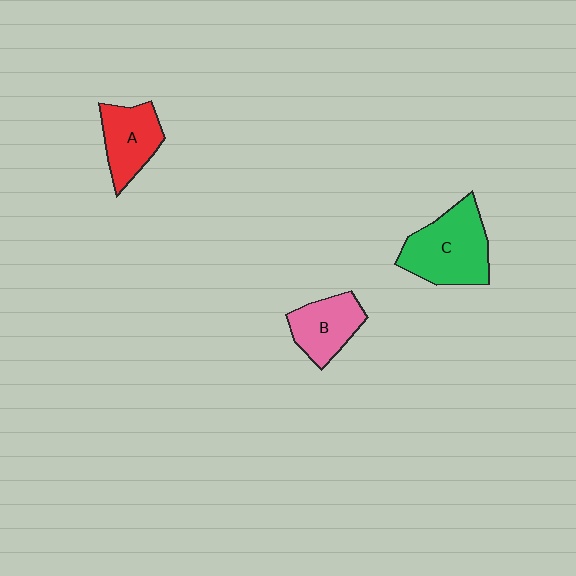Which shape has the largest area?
Shape C (green).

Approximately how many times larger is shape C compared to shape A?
Approximately 1.5 times.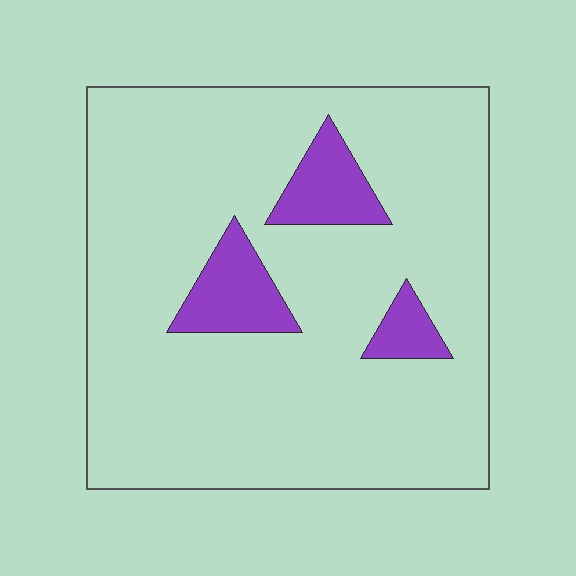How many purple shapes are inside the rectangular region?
3.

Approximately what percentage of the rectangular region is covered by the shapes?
Approximately 10%.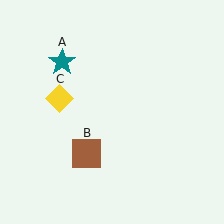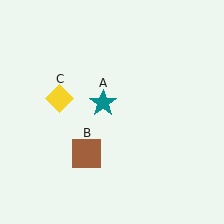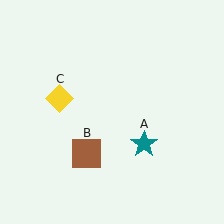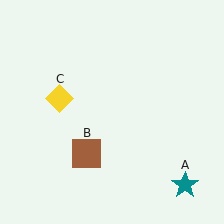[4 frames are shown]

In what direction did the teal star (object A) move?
The teal star (object A) moved down and to the right.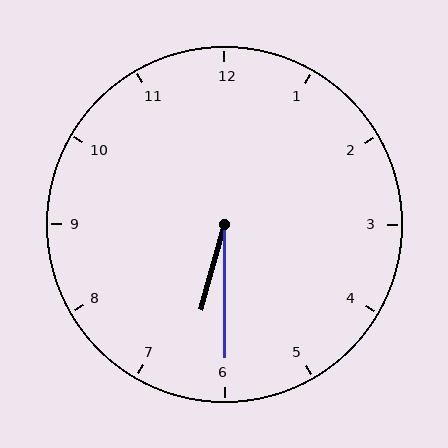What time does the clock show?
6:30.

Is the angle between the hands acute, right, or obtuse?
It is acute.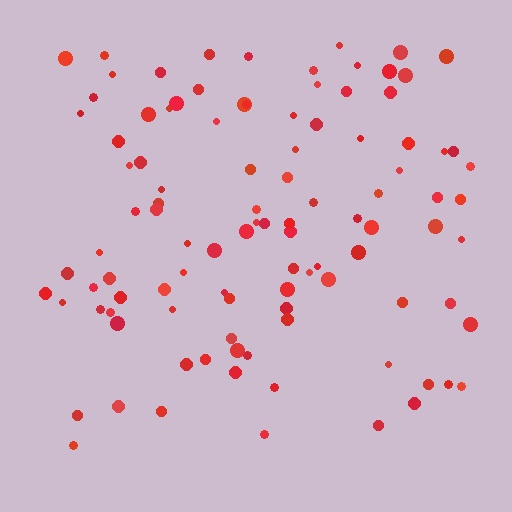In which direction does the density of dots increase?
From bottom to top, with the top side densest.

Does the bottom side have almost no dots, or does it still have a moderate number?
Still a moderate number, just noticeably fewer than the top.